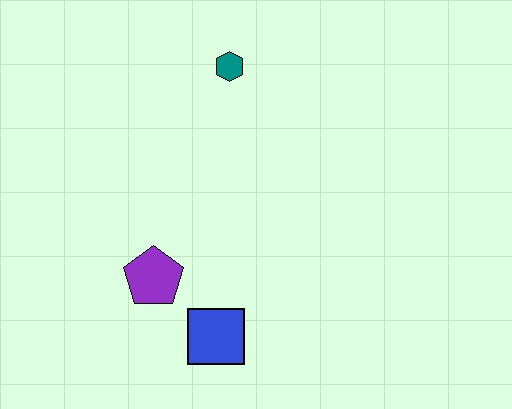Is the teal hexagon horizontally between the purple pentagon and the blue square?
No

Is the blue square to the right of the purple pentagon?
Yes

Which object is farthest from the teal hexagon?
The blue square is farthest from the teal hexagon.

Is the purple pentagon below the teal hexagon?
Yes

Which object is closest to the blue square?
The purple pentagon is closest to the blue square.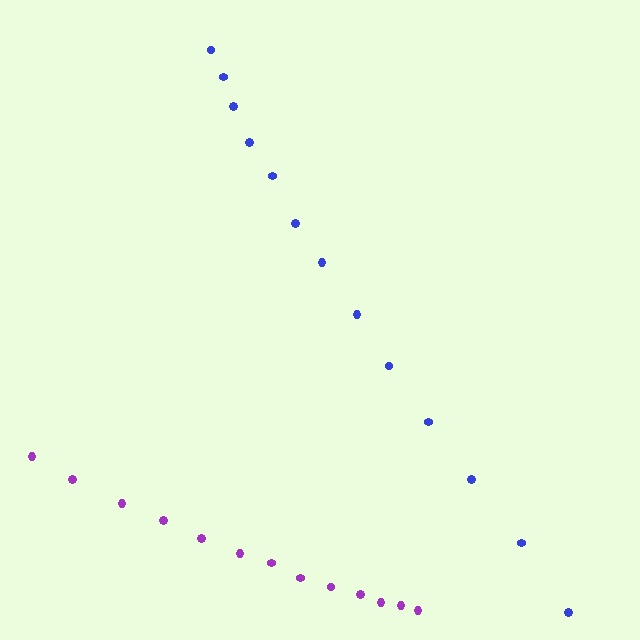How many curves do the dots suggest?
There are 2 distinct paths.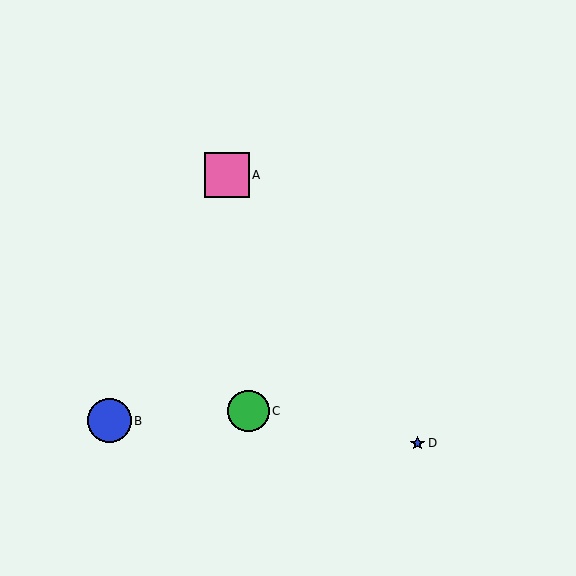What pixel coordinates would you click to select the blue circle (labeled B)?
Click at (109, 421) to select the blue circle B.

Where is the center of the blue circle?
The center of the blue circle is at (109, 421).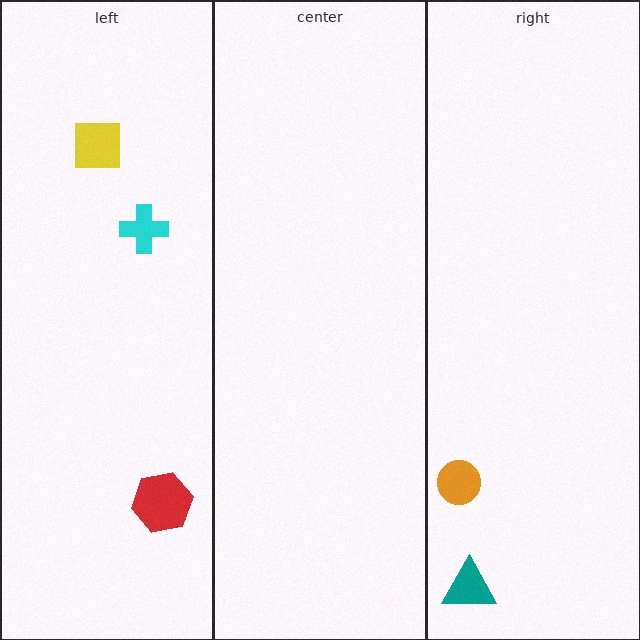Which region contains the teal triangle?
The right region.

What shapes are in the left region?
The cyan cross, the red hexagon, the yellow square.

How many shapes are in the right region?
2.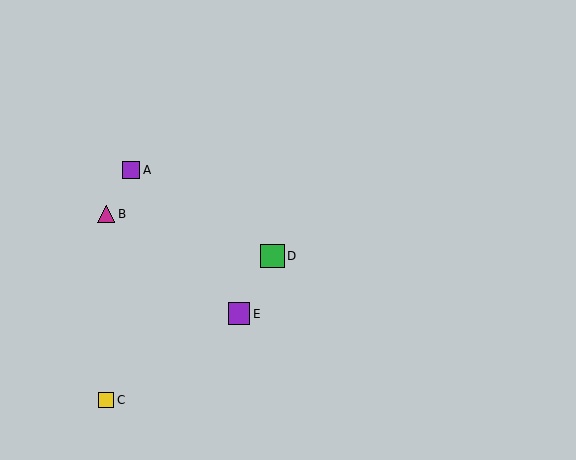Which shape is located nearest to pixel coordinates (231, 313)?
The purple square (labeled E) at (239, 314) is nearest to that location.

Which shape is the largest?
The green square (labeled D) is the largest.